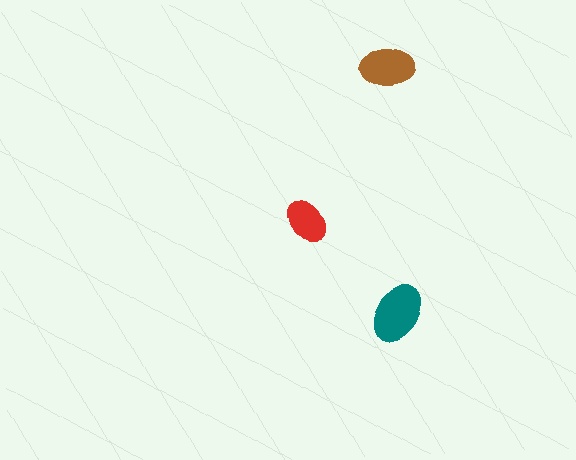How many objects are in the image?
There are 3 objects in the image.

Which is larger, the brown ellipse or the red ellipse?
The brown one.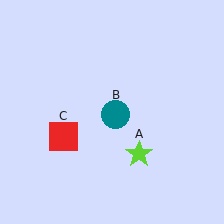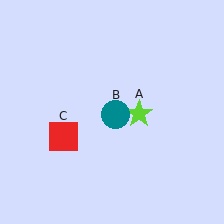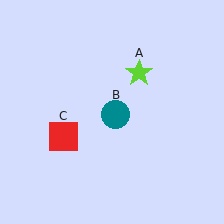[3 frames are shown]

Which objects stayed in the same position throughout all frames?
Teal circle (object B) and red square (object C) remained stationary.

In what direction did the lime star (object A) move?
The lime star (object A) moved up.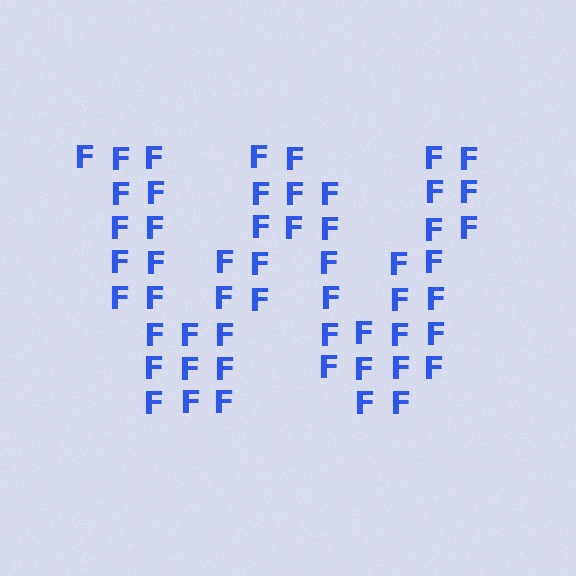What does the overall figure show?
The overall figure shows the letter W.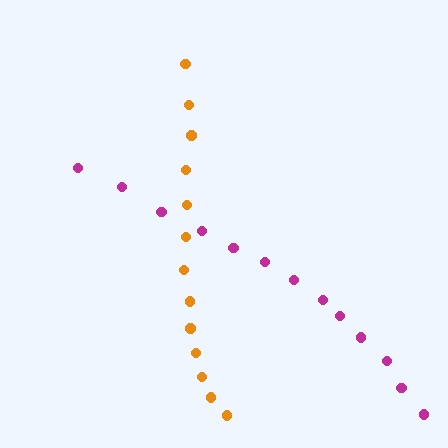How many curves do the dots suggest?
There are 2 distinct paths.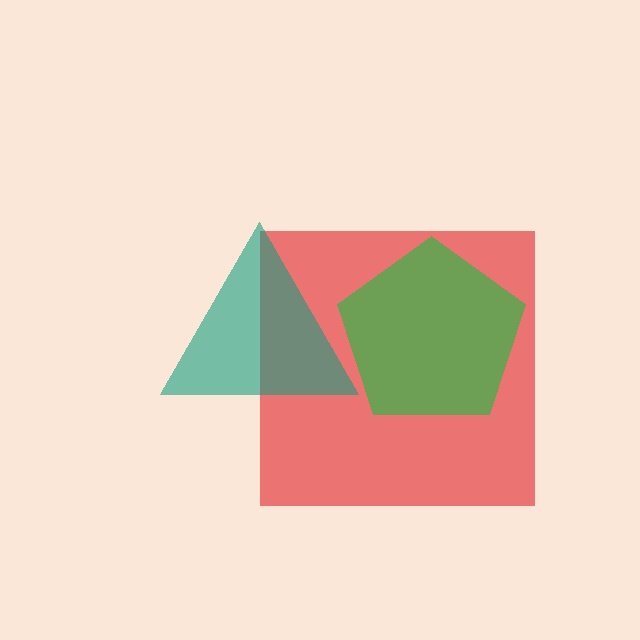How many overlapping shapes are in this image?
There are 3 overlapping shapes in the image.